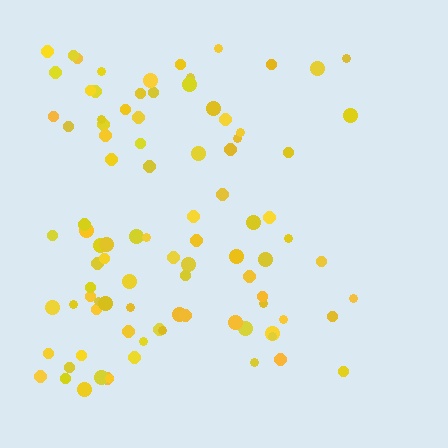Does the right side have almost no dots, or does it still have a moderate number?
Still a moderate number, just noticeably fewer than the left.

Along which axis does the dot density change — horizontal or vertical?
Horizontal.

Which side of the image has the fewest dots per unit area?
The right.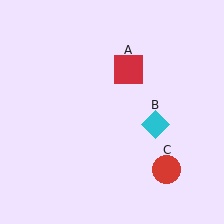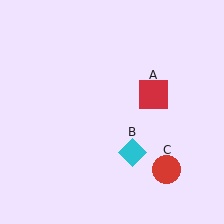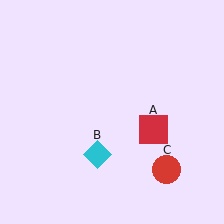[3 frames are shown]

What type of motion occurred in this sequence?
The red square (object A), cyan diamond (object B) rotated clockwise around the center of the scene.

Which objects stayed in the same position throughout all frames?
Red circle (object C) remained stationary.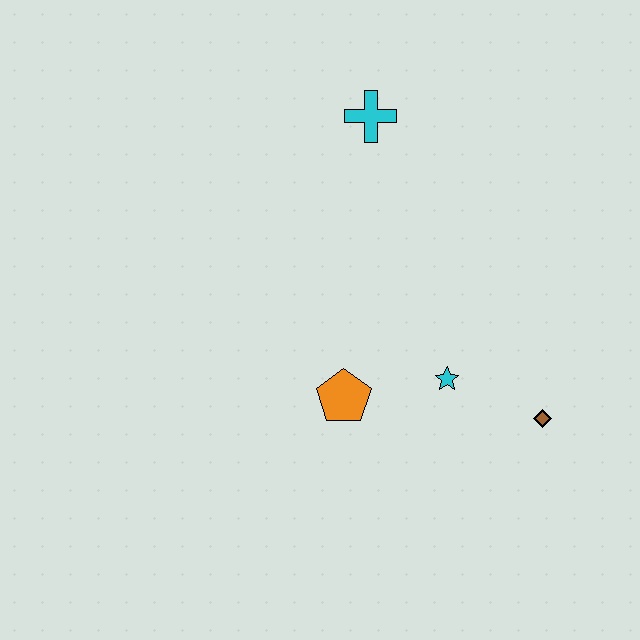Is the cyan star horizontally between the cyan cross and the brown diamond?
Yes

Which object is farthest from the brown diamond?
The cyan cross is farthest from the brown diamond.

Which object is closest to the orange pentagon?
The cyan star is closest to the orange pentagon.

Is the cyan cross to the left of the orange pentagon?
No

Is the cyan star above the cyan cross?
No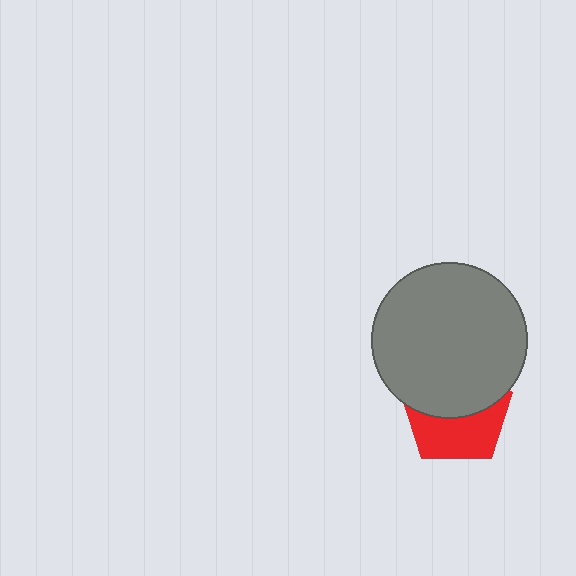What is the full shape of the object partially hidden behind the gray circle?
The partially hidden object is a red pentagon.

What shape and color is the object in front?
The object in front is a gray circle.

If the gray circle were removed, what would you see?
You would see the complete red pentagon.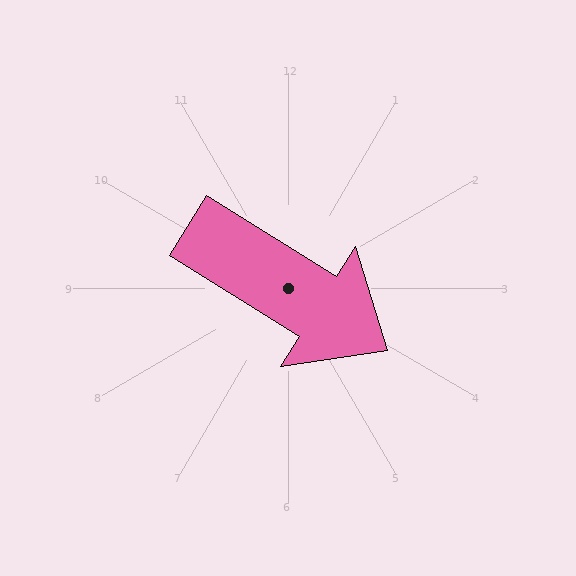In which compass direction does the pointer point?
Southeast.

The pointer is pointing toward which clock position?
Roughly 4 o'clock.